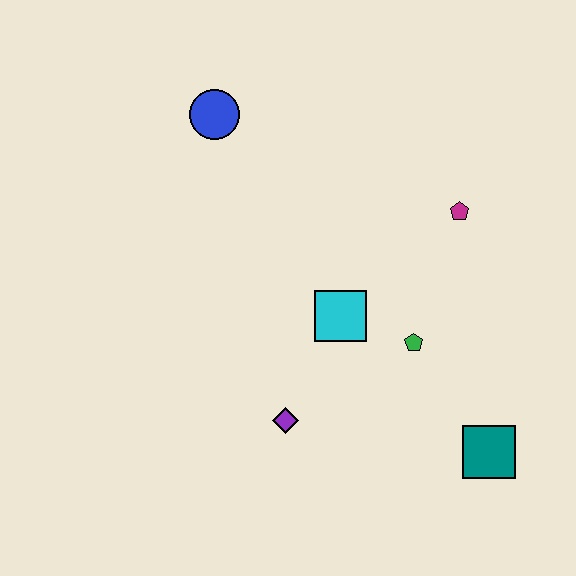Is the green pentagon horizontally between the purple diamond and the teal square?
Yes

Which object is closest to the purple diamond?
The cyan square is closest to the purple diamond.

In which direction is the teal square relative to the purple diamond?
The teal square is to the right of the purple diamond.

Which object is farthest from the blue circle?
The teal square is farthest from the blue circle.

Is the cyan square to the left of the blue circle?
No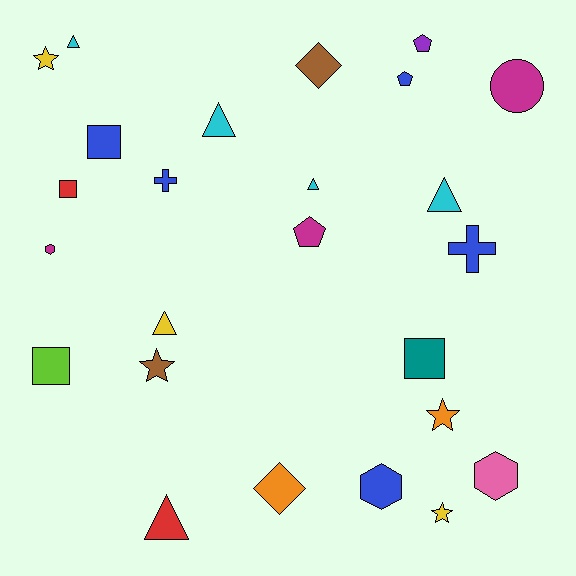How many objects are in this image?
There are 25 objects.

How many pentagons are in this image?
There are 3 pentagons.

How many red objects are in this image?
There are 2 red objects.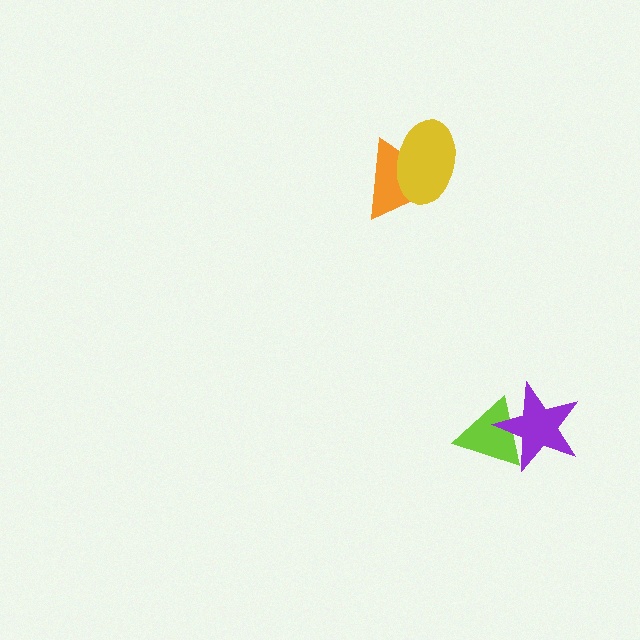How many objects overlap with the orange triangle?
1 object overlaps with the orange triangle.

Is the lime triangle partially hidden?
Yes, it is partially covered by another shape.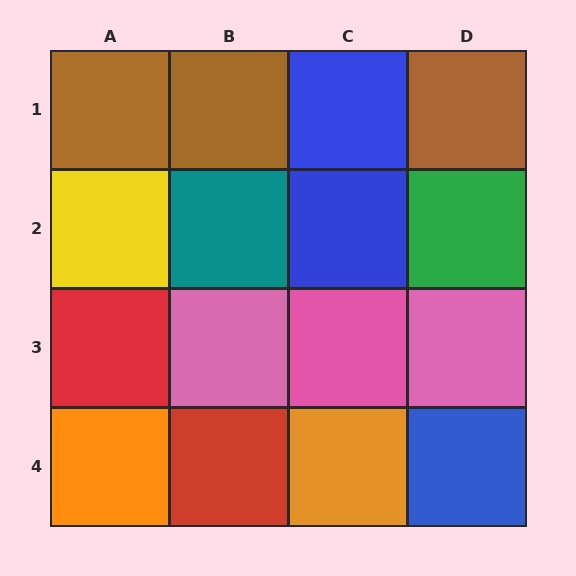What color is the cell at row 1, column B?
Brown.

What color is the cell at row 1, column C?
Blue.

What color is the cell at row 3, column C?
Pink.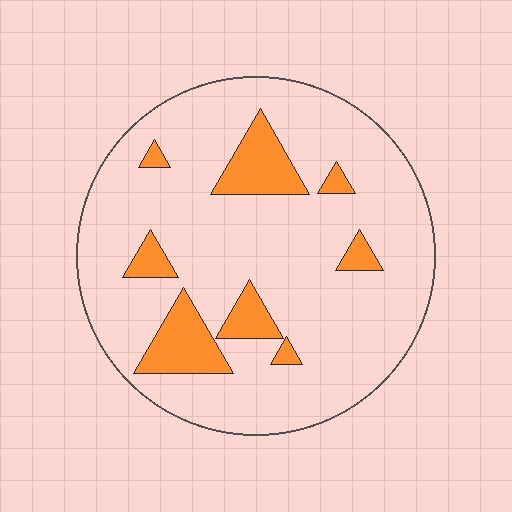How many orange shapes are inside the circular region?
8.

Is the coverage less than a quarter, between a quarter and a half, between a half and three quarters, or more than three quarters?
Less than a quarter.